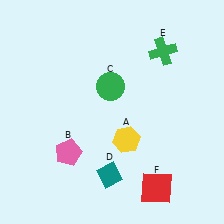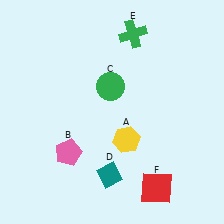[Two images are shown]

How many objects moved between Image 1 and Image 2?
1 object moved between the two images.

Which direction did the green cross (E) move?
The green cross (E) moved left.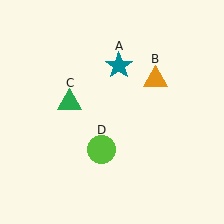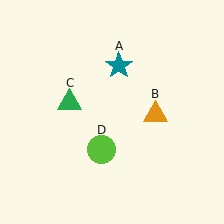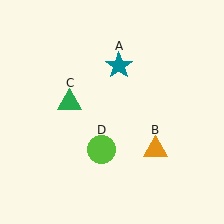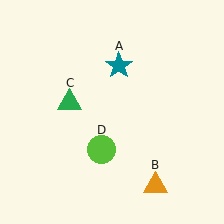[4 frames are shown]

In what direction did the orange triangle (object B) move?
The orange triangle (object B) moved down.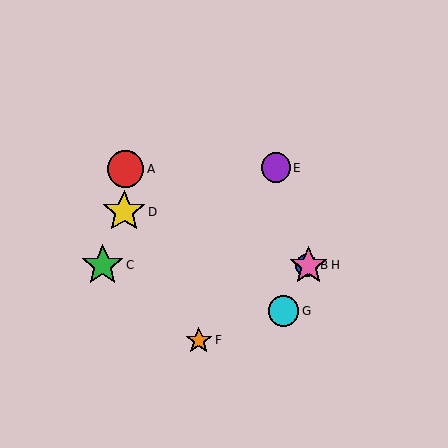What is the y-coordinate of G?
Object G is at y≈311.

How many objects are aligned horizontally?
3 objects (B, C, H) are aligned horizontally.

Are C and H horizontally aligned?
Yes, both are at y≈265.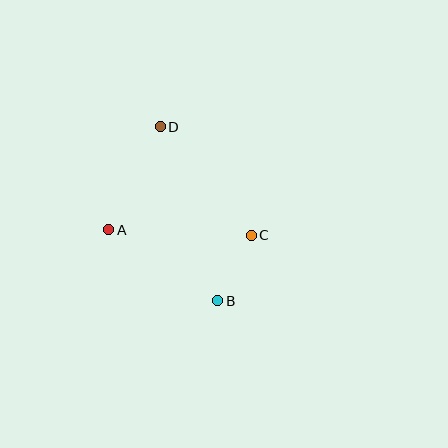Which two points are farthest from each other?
Points B and D are farthest from each other.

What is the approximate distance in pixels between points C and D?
The distance between C and D is approximately 142 pixels.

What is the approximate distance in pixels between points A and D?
The distance between A and D is approximately 115 pixels.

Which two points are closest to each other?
Points B and C are closest to each other.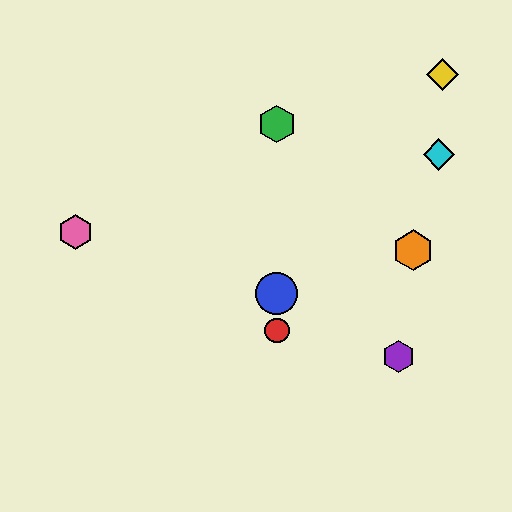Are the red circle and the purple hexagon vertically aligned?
No, the red circle is at x≈277 and the purple hexagon is at x≈398.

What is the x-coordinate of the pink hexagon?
The pink hexagon is at x≈75.